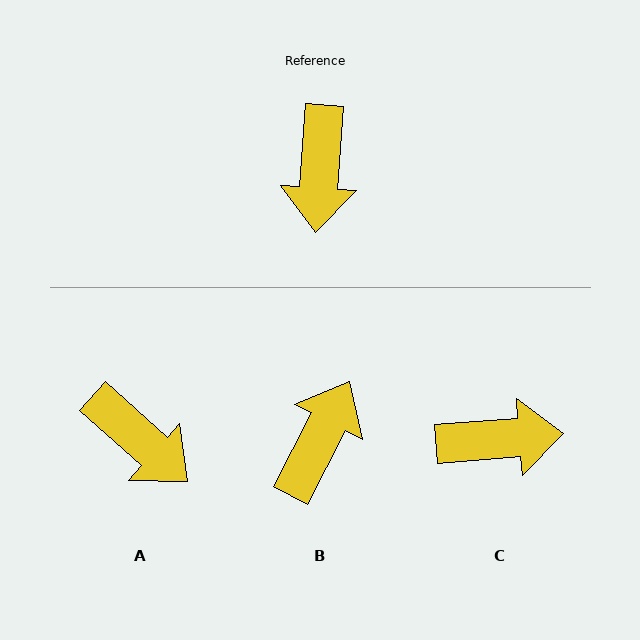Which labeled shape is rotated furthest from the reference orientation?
B, about 157 degrees away.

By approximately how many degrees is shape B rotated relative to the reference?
Approximately 157 degrees counter-clockwise.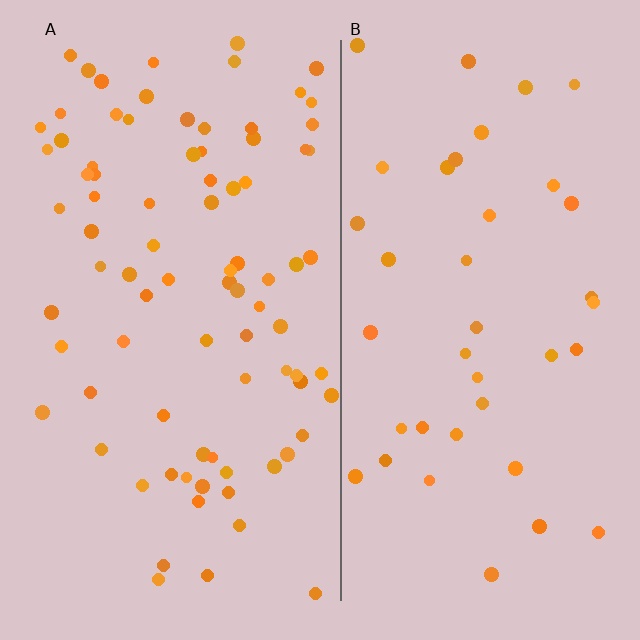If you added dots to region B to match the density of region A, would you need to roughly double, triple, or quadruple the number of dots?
Approximately double.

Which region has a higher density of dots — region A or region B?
A (the left).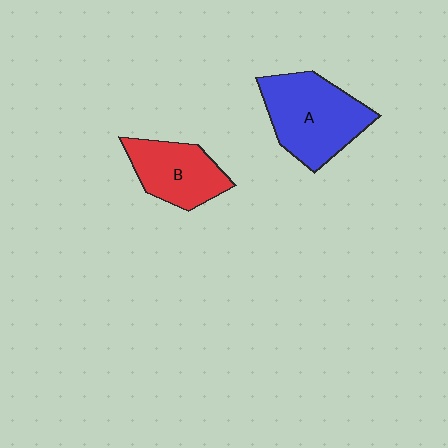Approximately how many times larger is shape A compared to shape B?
Approximately 1.4 times.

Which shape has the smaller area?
Shape B (red).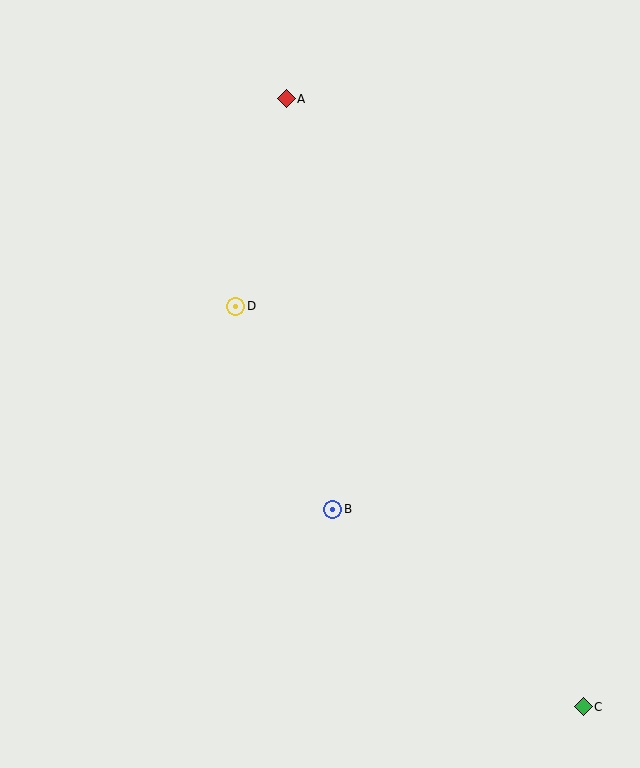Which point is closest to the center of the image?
Point D at (236, 306) is closest to the center.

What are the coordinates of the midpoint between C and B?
The midpoint between C and B is at (458, 608).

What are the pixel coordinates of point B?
Point B is at (333, 509).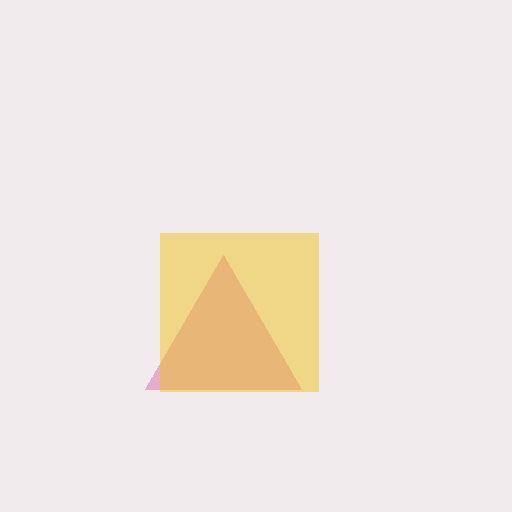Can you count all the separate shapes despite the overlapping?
Yes, there are 2 separate shapes.